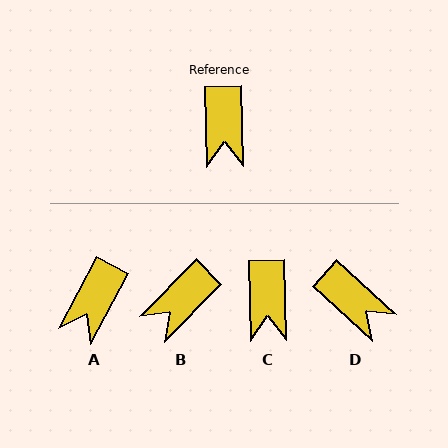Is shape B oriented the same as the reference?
No, it is off by about 46 degrees.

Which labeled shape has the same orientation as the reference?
C.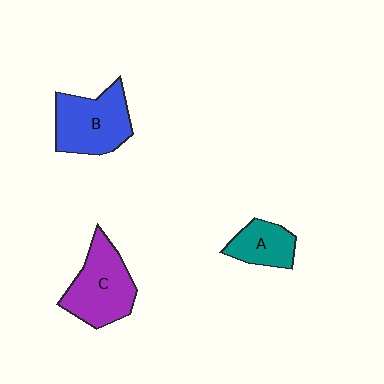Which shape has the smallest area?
Shape A (teal).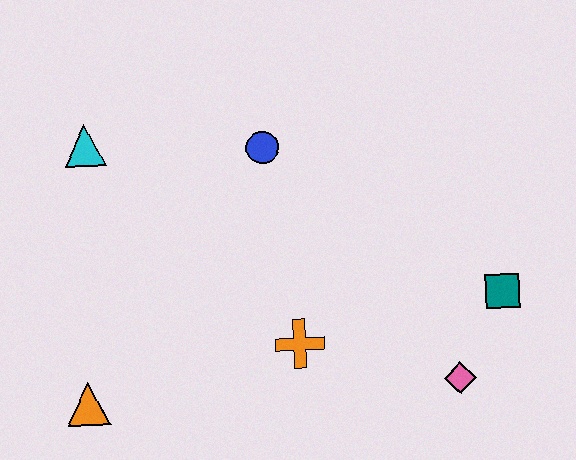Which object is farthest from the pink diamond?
The cyan triangle is farthest from the pink diamond.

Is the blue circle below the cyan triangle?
Yes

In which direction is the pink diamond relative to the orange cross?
The pink diamond is to the right of the orange cross.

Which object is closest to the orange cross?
The pink diamond is closest to the orange cross.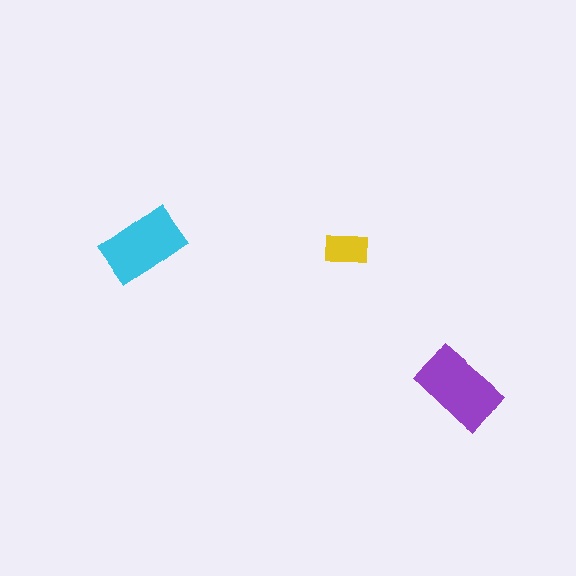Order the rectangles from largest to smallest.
the purple one, the cyan one, the yellow one.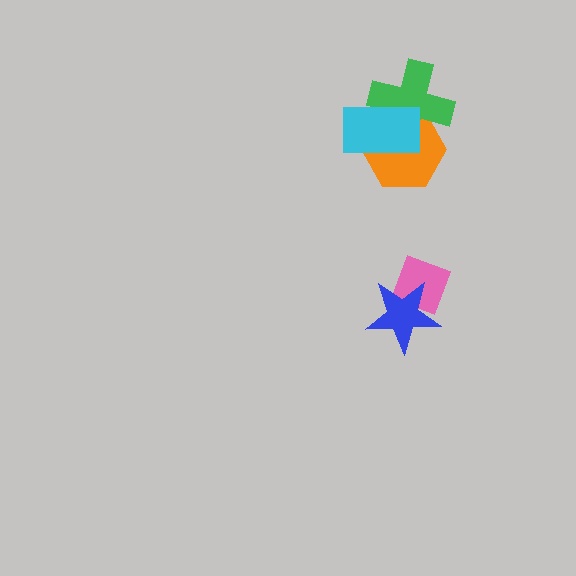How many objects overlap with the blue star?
1 object overlaps with the blue star.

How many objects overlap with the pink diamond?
1 object overlaps with the pink diamond.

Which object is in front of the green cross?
The cyan rectangle is in front of the green cross.